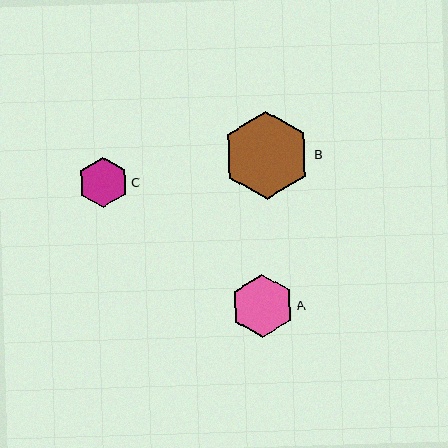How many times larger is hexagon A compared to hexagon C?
Hexagon A is approximately 1.3 times the size of hexagon C.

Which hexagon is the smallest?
Hexagon C is the smallest with a size of approximately 50 pixels.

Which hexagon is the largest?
Hexagon B is the largest with a size of approximately 88 pixels.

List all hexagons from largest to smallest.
From largest to smallest: B, A, C.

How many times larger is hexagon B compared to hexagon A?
Hexagon B is approximately 1.4 times the size of hexagon A.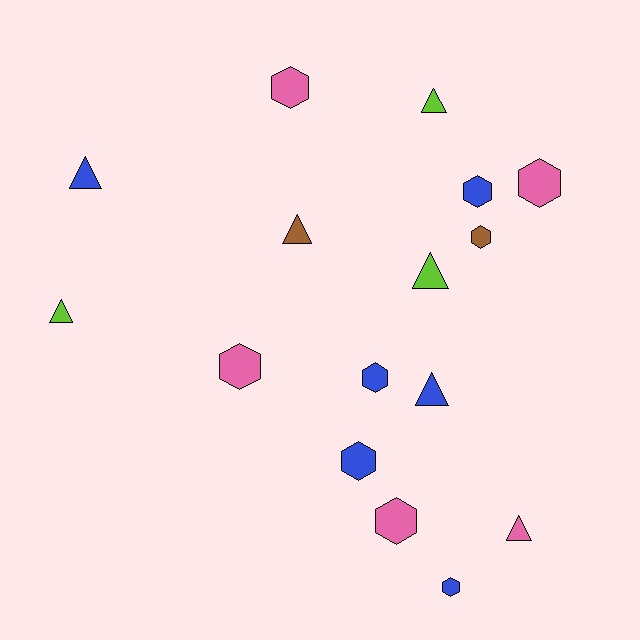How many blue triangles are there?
There are 2 blue triangles.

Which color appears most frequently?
Blue, with 6 objects.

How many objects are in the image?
There are 16 objects.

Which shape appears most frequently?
Hexagon, with 9 objects.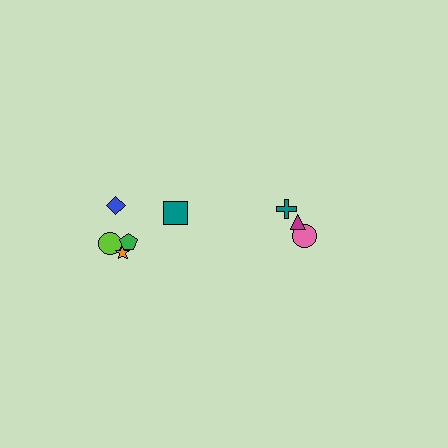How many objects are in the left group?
There are 5 objects.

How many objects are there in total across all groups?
There are 8 objects.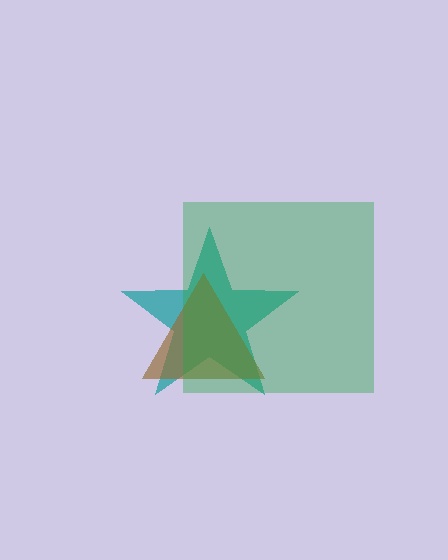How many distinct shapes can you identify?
There are 3 distinct shapes: a teal star, a brown triangle, a green square.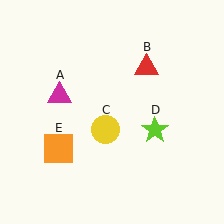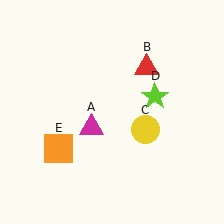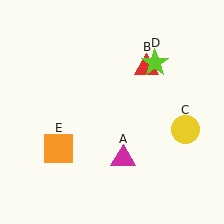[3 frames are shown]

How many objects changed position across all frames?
3 objects changed position: magenta triangle (object A), yellow circle (object C), lime star (object D).